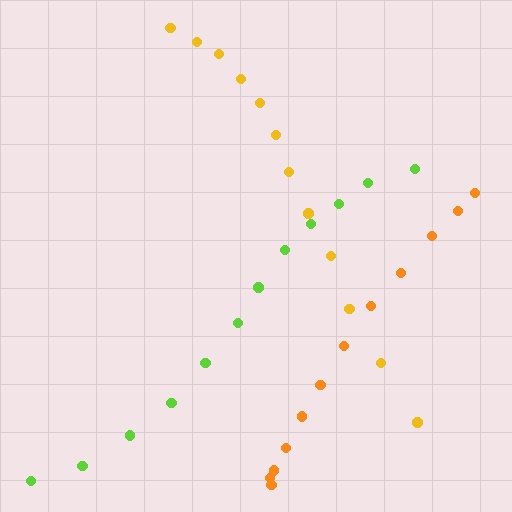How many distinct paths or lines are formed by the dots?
There are 3 distinct paths.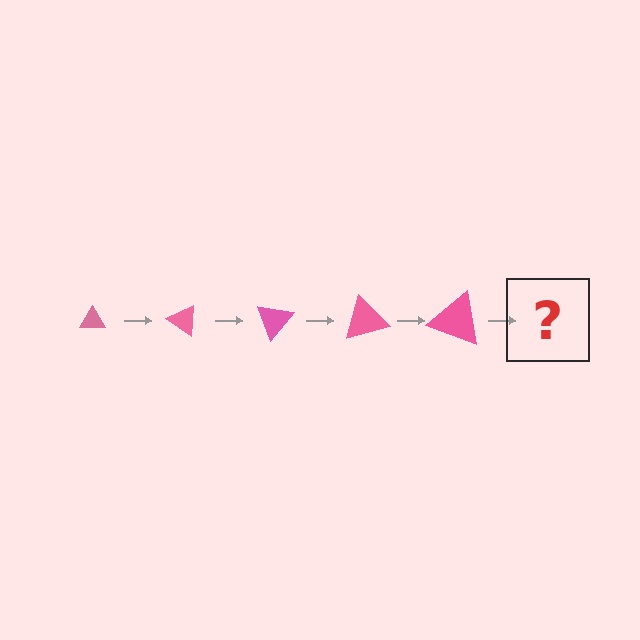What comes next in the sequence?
The next element should be a triangle, larger than the previous one and rotated 175 degrees from the start.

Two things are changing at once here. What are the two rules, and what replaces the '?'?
The two rules are that the triangle grows larger each step and it rotates 35 degrees each step. The '?' should be a triangle, larger than the previous one and rotated 175 degrees from the start.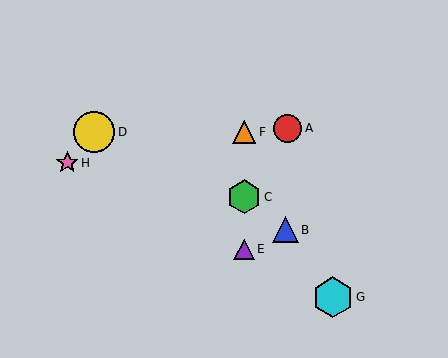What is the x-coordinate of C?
Object C is at x≈244.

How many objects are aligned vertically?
3 objects (C, E, F) are aligned vertically.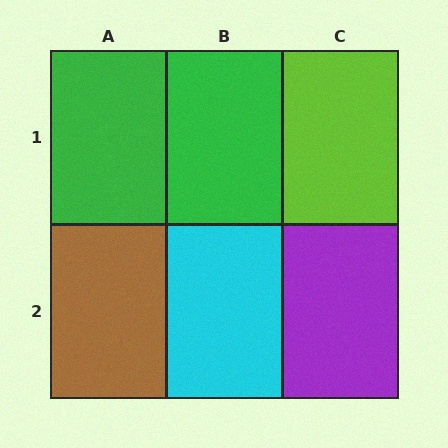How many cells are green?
2 cells are green.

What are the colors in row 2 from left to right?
Brown, cyan, purple.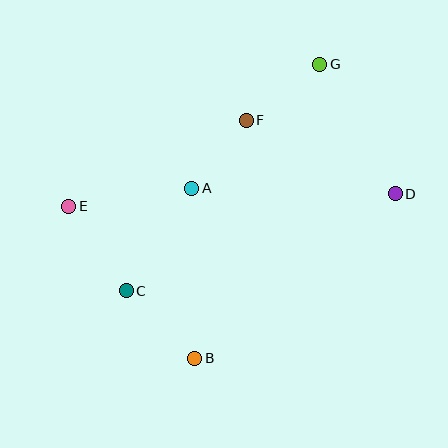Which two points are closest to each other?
Points A and F are closest to each other.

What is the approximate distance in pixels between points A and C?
The distance between A and C is approximately 122 pixels.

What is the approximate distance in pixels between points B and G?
The distance between B and G is approximately 320 pixels.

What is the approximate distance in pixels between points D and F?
The distance between D and F is approximately 166 pixels.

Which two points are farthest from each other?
Points D and E are farthest from each other.